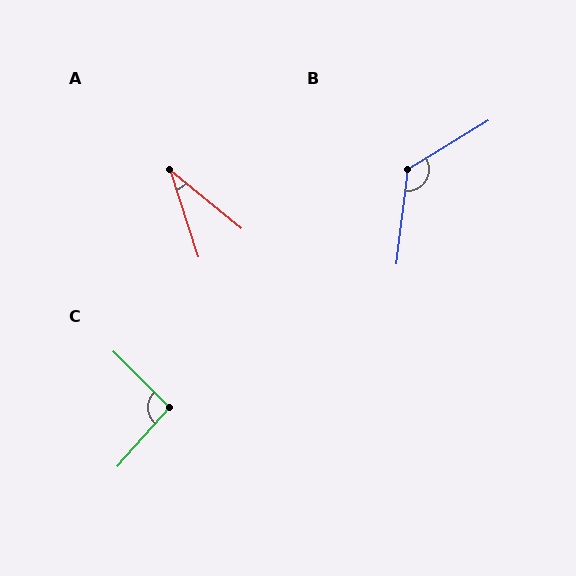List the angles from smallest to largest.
A (32°), C (94°), B (128°).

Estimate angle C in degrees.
Approximately 94 degrees.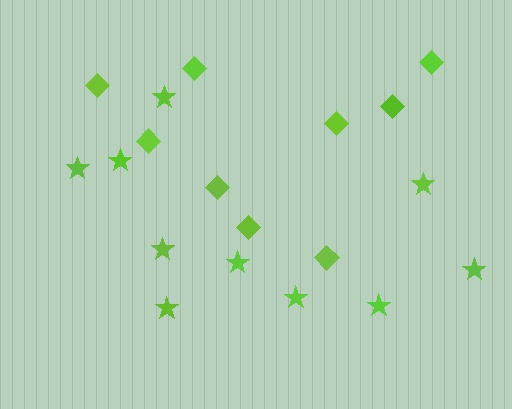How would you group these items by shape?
There are 2 groups: one group of stars (10) and one group of diamonds (9).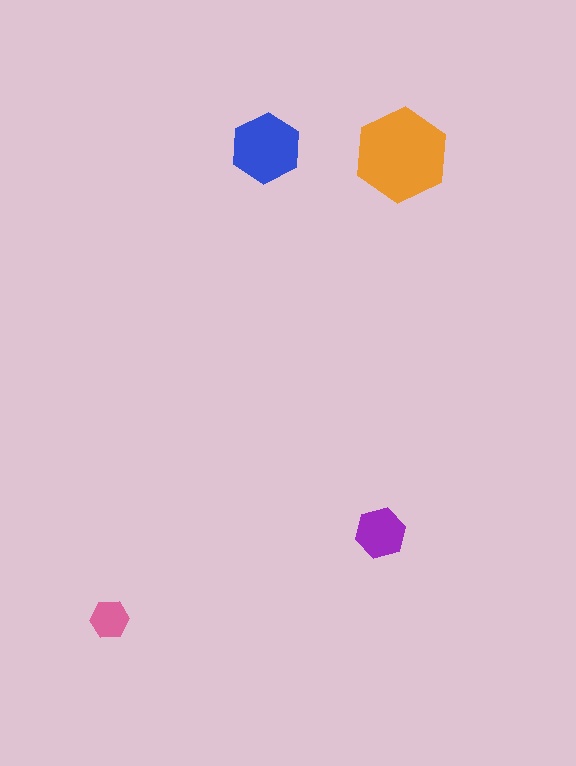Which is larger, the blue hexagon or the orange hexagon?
The orange one.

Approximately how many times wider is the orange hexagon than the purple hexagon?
About 2 times wider.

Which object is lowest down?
The pink hexagon is bottommost.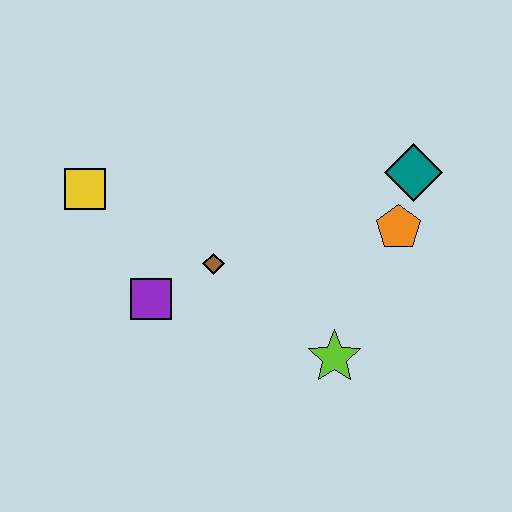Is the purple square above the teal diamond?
No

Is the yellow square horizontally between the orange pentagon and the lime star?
No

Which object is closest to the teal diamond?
The orange pentagon is closest to the teal diamond.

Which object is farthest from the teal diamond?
The yellow square is farthest from the teal diamond.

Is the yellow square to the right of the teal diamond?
No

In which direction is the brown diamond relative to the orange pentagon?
The brown diamond is to the left of the orange pentagon.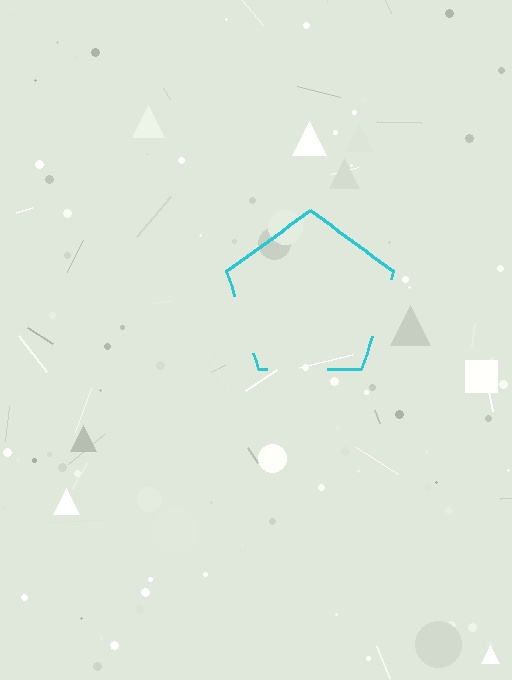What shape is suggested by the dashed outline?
The dashed outline suggests a pentagon.